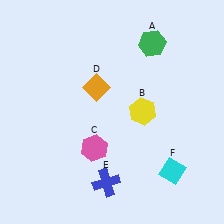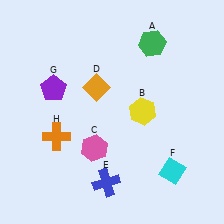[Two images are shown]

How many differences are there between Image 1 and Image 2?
There are 2 differences between the two images.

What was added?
A purple pentagon (G), an orange cross (H) were added in Image 2.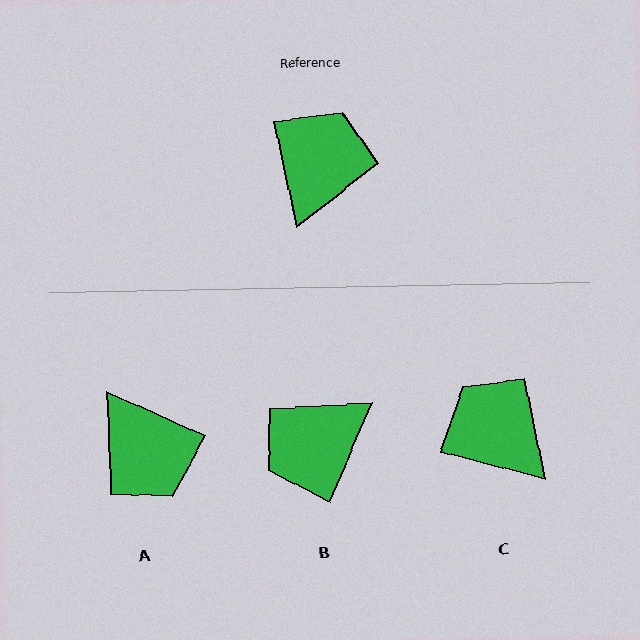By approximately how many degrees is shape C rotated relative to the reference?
Approximately 63 degrees counter-clockwise.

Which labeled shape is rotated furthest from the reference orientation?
B, about 145 degrees away.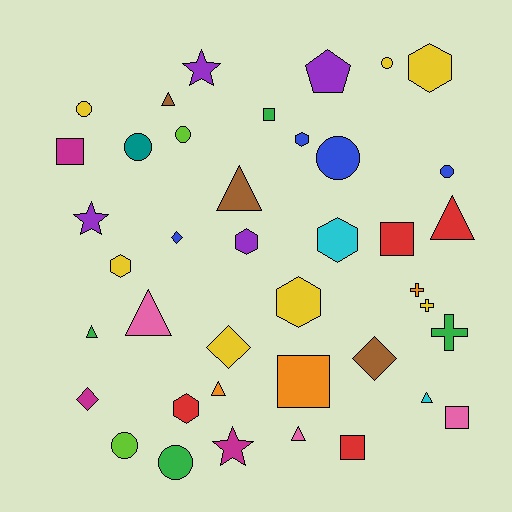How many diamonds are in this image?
There are 4 diamonds.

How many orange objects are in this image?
There are 3 orange objects.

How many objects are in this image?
There are 40 objects.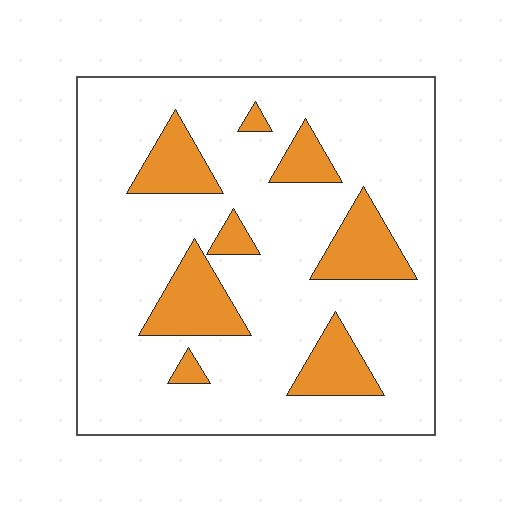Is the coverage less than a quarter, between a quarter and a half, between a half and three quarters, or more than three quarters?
Less than a quarter.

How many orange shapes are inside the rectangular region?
8.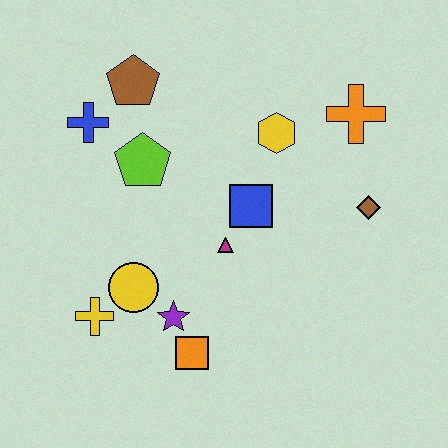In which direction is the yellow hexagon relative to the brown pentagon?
The yellow hexagon is to the right of the brown pentagon.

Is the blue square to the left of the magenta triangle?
No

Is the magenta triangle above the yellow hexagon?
No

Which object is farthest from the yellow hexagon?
The yellow cross is farthest from the yellow hexagon.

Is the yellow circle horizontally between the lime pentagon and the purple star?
No